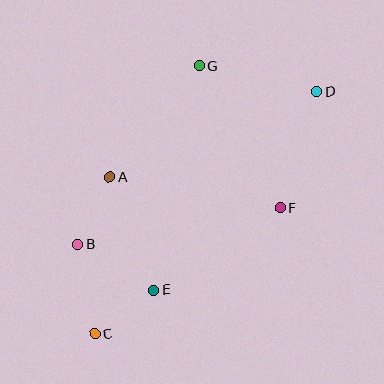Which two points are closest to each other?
Points C and E are closest to each other.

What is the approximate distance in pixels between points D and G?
The distance between D and G is approximately 121 pixels.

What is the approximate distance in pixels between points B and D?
The distance between B and D is approximately 284 pixels.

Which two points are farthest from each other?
Points C and D are farthest from each other.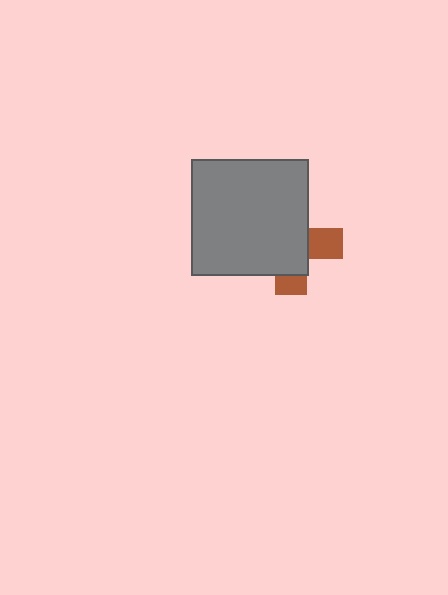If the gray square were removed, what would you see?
You would see the complete brown cross.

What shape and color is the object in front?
The object in front is a gray square.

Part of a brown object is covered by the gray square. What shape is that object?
It is a cross.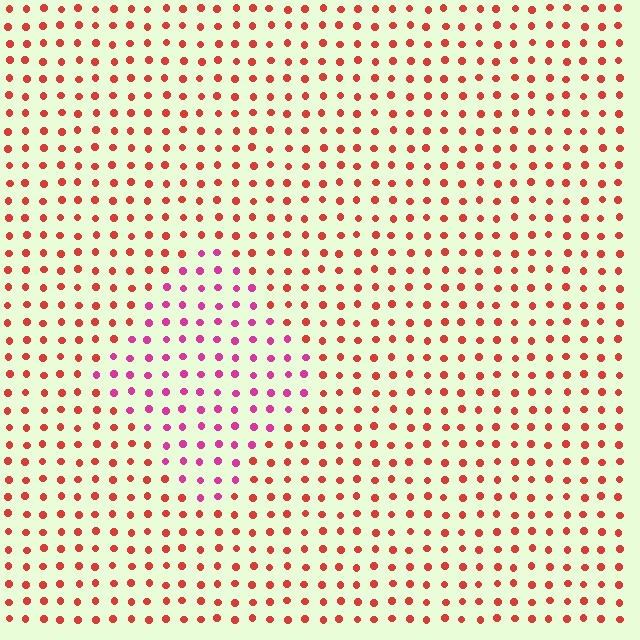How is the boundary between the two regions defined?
The boundary is defined purely by a slight shift in hue (about 42 degrees). Spacing, size, and orientation are identical on both sides.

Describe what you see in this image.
The image is filled with small red elements in a uniform arrangement. A diamond-shaped region is visible where the elements are tinted to a slightly different hue, forming a subtle color boundary.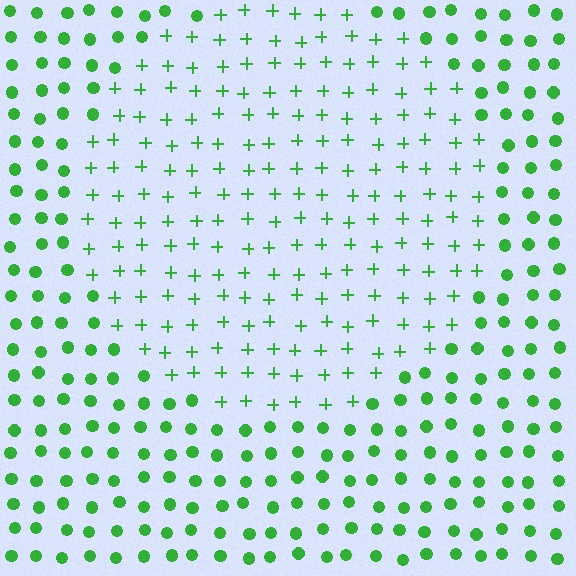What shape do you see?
I see a circle.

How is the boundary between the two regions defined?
The boundary is defined by a change in element shape: plus signs inside vs. circles outside. All elements share the same color and spacing.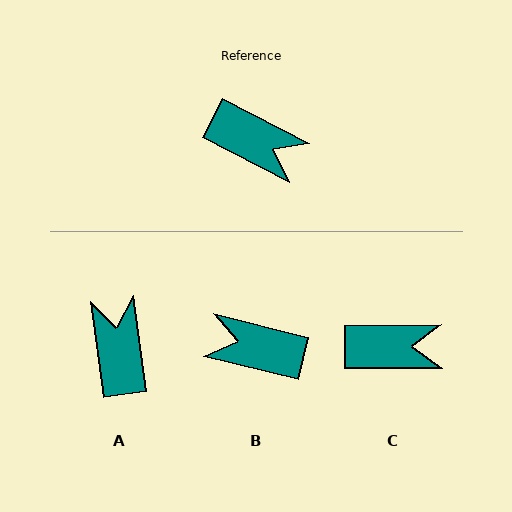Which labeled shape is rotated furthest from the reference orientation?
B, about 167 degrees away.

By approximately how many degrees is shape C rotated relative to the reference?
Approximately 28 degrees counter-clockwise.